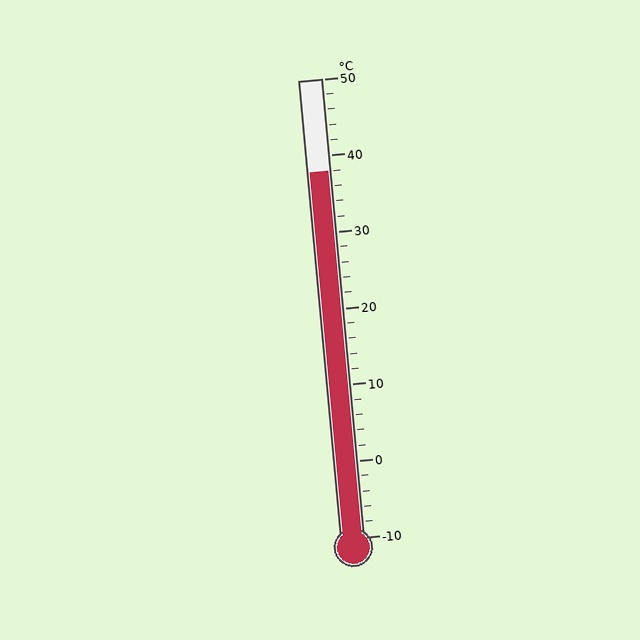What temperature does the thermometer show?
The thermometer shows approximately 38°C.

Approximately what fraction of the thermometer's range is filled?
The thermometer is filled to approximately 80% of its range.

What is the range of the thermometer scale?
The thermometer scale ranges from -10°C to 50°C.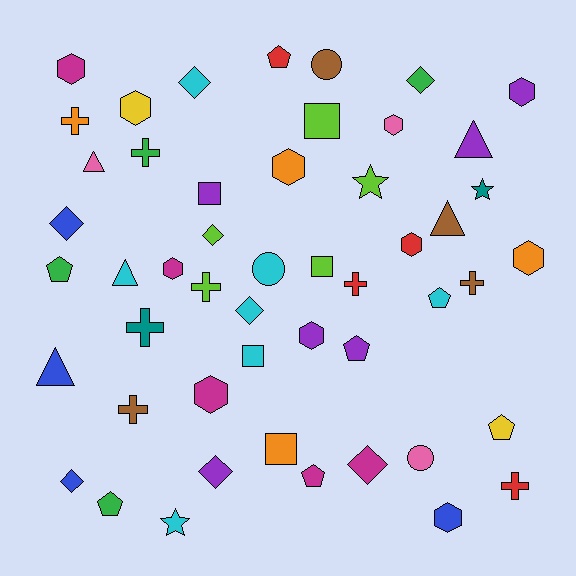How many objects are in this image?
There are 50 objects.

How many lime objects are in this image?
There are 5 lime objects.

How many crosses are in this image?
There are 8 crosses.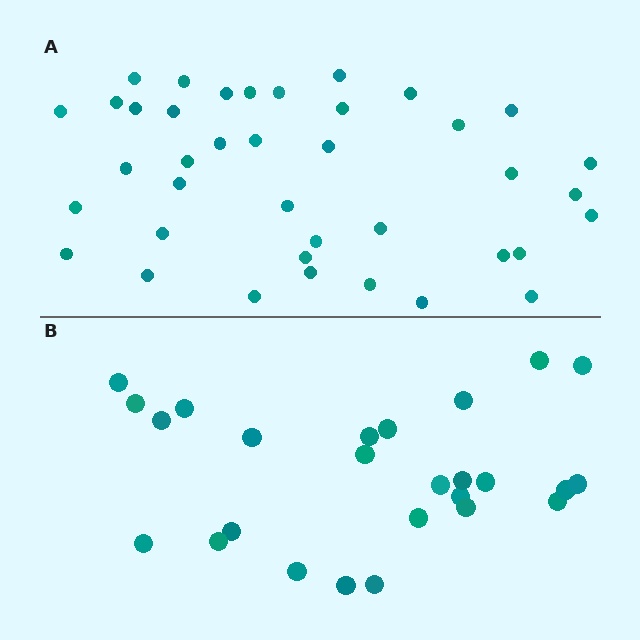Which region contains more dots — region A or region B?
Region A (the top region) has more dots.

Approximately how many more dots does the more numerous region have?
Region A has approximately 15 more dots than region B.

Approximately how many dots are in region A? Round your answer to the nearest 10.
About 40 dots. (The exact count is 39, which rounds to 40.)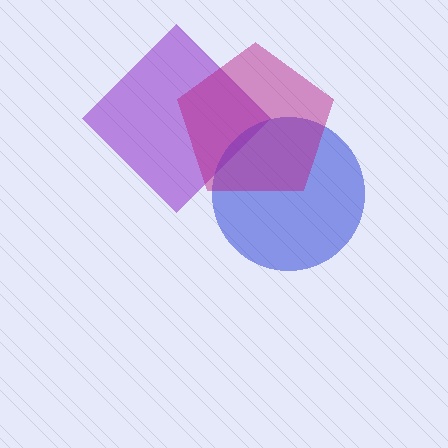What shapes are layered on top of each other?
The layered shapes are: a purple diamond, a blue circle, a magenta pentagon.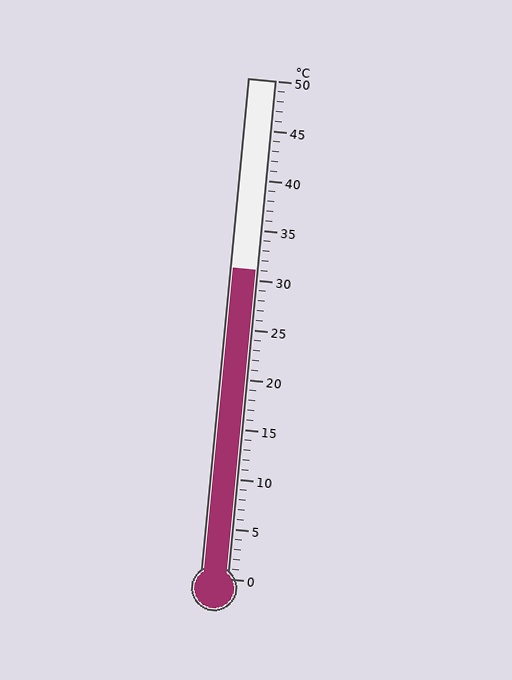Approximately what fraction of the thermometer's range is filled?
The thermometer is filled to approximately 60% of its range.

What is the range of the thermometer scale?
The thermometer scale ranges from 0°C to 50°C.